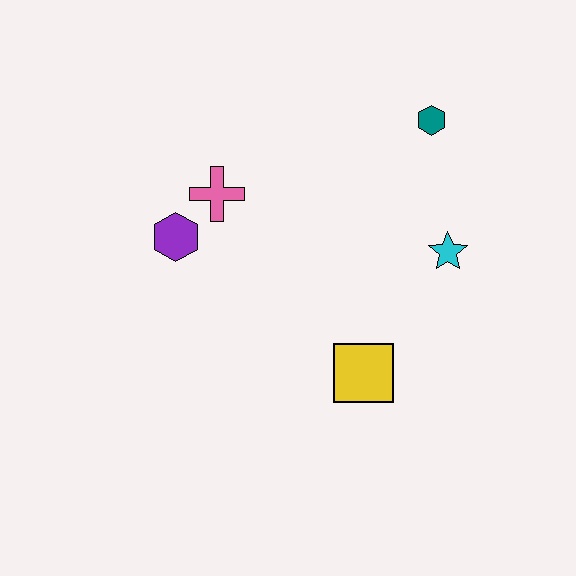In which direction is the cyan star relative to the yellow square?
The cyan star is above the yellow square.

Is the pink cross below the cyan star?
No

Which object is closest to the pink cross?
The purple hexagon is closest to the pink cross.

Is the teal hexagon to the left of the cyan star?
Yes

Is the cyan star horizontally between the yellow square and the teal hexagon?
No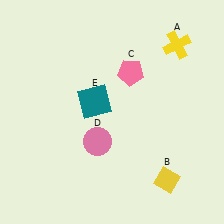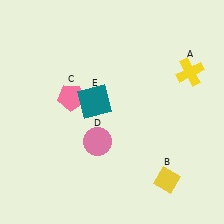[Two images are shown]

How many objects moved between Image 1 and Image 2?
2 objects moved between the two images.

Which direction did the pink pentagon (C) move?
The pink pentagon (C) moved left.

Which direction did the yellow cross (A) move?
The yellow cross (A) moved down.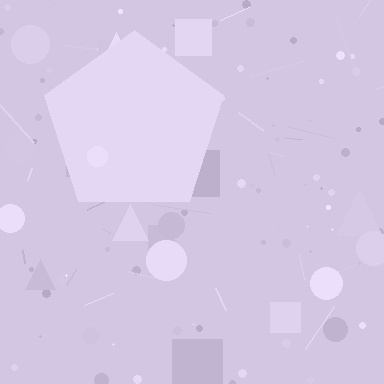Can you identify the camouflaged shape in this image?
The camouflaged shape is a pentagon.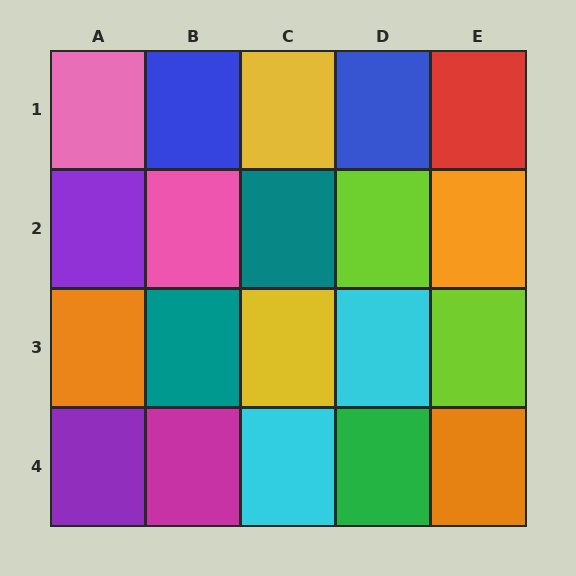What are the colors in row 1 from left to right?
Pink, blue, yellow, blue, red.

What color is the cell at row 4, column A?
Purple.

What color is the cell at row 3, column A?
Orange.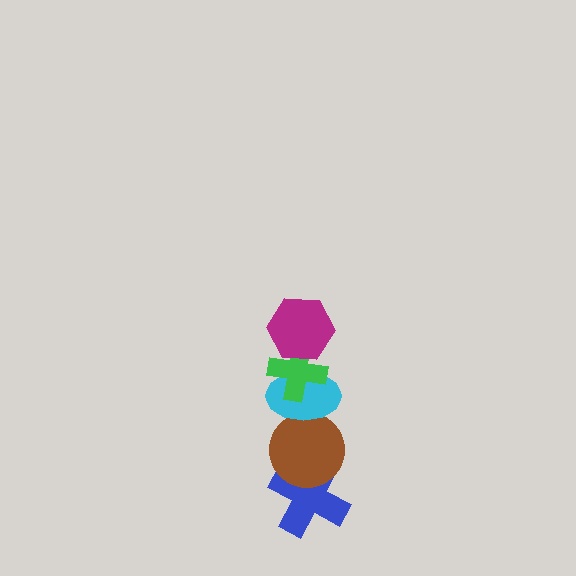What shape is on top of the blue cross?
The brown circle is on top of the blue cross.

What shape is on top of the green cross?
The magenta hexagon is on top of the green cross.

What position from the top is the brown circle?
The brown circle is 4th from the top.